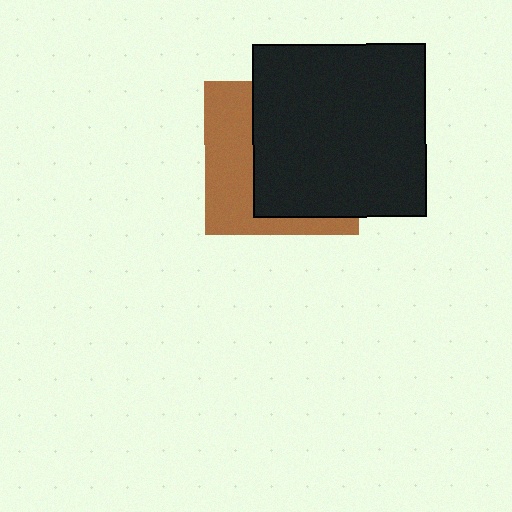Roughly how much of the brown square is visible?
A small part of it is visible (roughly 39%).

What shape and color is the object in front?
The object in front is a black square.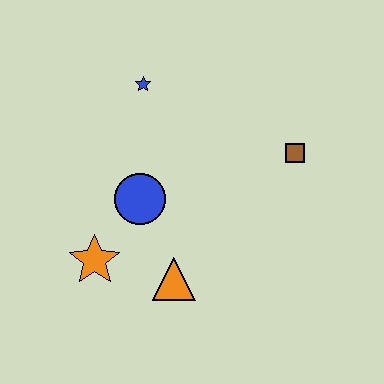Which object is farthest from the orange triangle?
The blue star is farthest from the orange triangle.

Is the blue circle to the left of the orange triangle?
Yes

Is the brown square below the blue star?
Yes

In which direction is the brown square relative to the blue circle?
The brown square is to the right of the blue circle.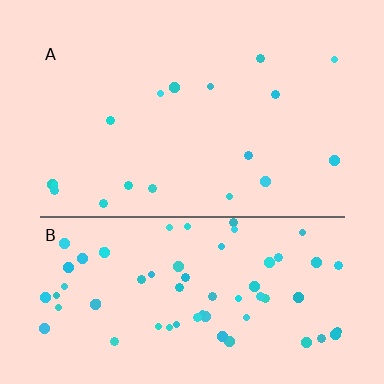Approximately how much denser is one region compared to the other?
Approximately 3.8× — region B over region A.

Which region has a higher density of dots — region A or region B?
B (the bottom).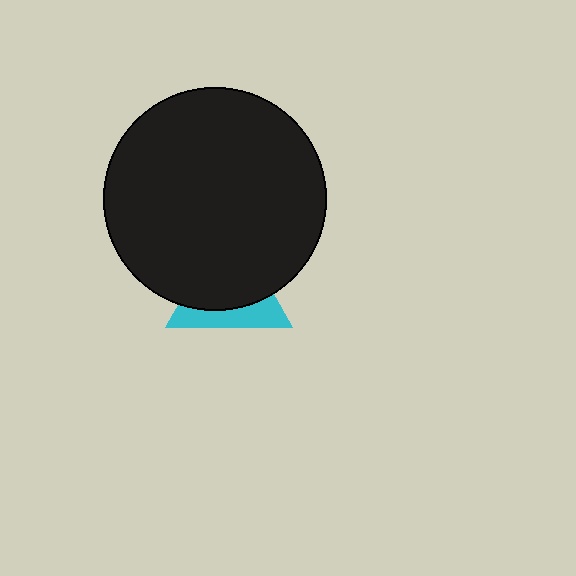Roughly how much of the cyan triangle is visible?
A small part of it is visible (roughly 34%).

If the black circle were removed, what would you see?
You would see the complete cyan triangle.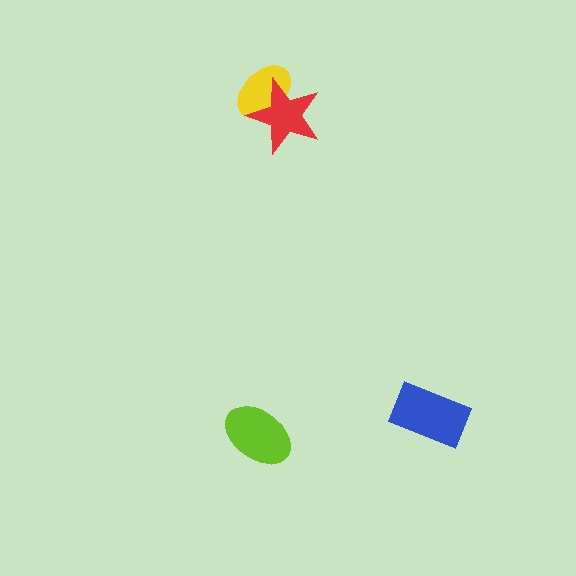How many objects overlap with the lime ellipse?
0 objects overlap with the lime ellipse.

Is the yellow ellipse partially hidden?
Yes, it is partially covered by another shape.